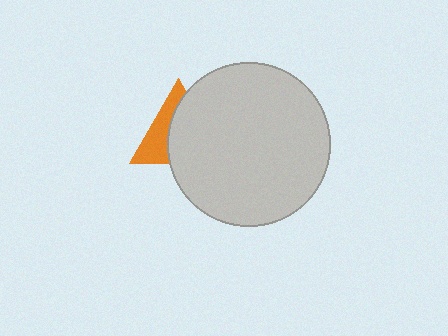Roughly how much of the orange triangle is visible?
A small part of it is visible (roughly 40%).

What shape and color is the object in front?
The object in front is a light gray circle.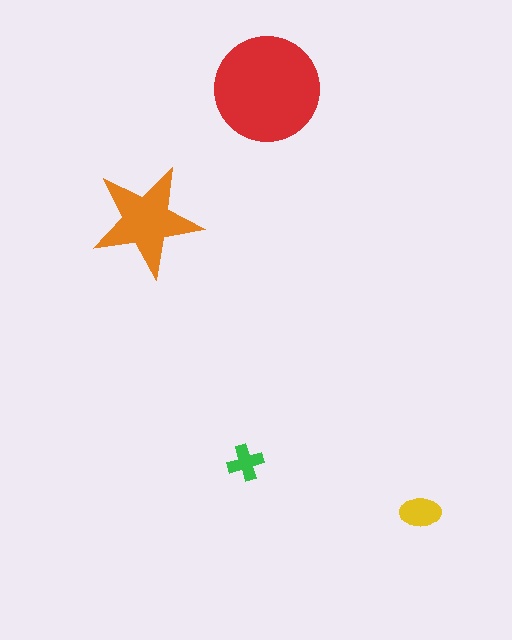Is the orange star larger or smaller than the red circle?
Smaller.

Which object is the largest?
The red circle.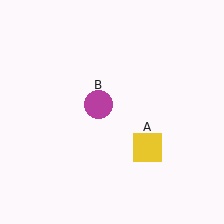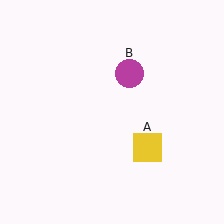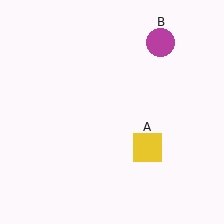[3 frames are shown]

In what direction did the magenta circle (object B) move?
The magenta circle (object B) moved up and to the right.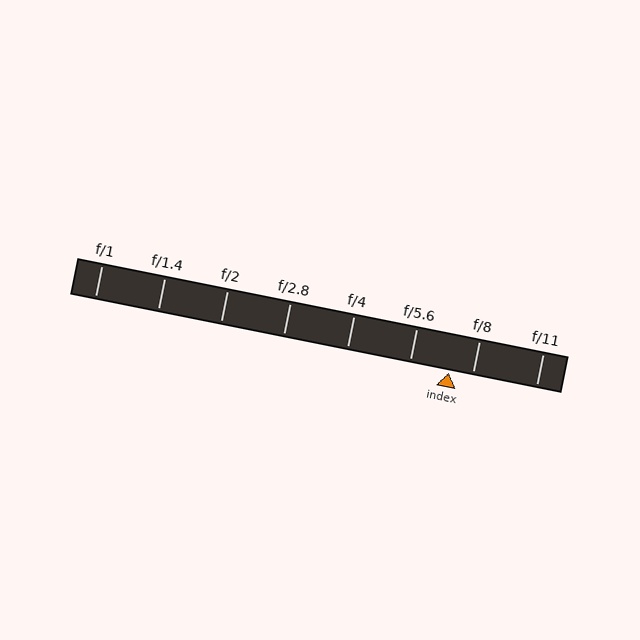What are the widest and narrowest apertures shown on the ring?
The widest aperture shown is f/1 and the narrowest is f/11.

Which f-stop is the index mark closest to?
The index mark is closest to f/8.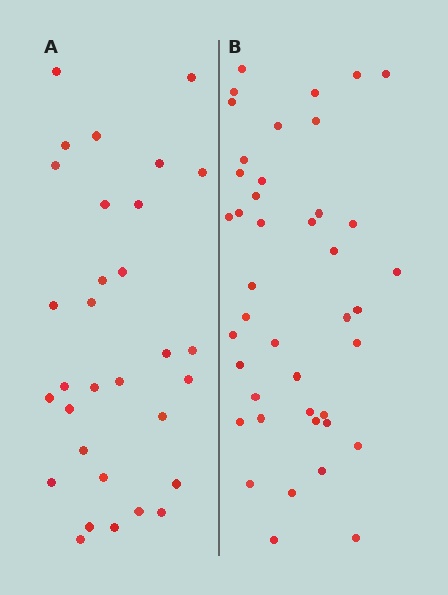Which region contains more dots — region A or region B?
Region B (the right region) has more dots.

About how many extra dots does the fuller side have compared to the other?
Region B has roughly 12 or so more dots than region A.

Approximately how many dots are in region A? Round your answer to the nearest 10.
About 30 dots. (The exact count is 31, which rounds to 30.)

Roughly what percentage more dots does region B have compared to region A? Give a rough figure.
About 35% more.